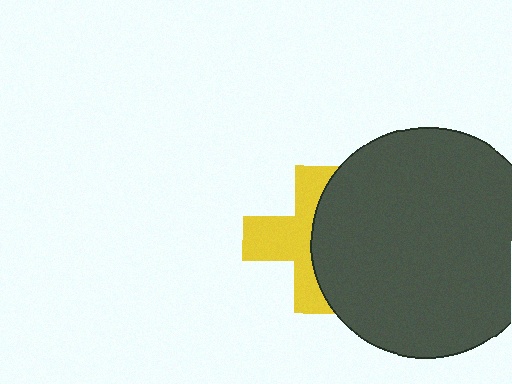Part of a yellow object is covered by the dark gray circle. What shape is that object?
It is a cross.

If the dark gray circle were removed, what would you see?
You would see the complete yellow cross.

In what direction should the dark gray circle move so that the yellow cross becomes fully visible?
The dark gray circle should move right. That is the shortest direction to clear the overlap and leave the yellow cross fully visible.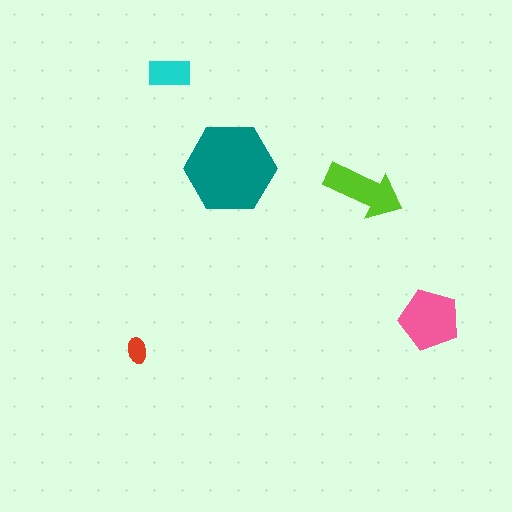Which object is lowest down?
The red ellipse is bottommost.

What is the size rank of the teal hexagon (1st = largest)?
1st.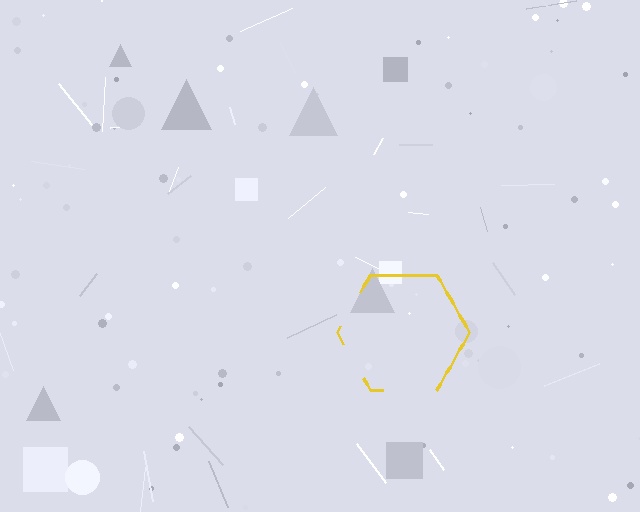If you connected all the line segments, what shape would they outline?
They would outline a hexagon.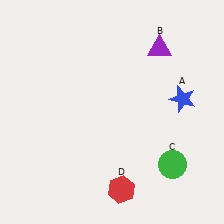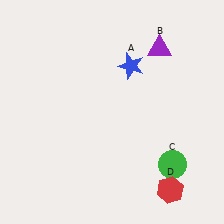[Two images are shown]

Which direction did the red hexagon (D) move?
The red hexagon (D) moved right.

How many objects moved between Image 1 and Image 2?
2 objects moved between the two images.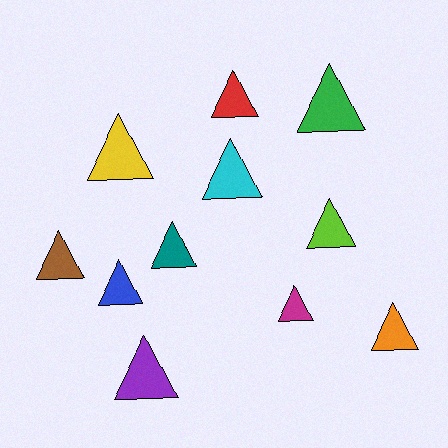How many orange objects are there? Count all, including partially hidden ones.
There is 1 orange object.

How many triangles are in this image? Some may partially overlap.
There are 11 triangles.